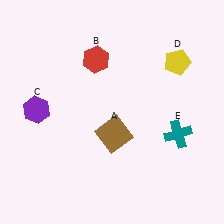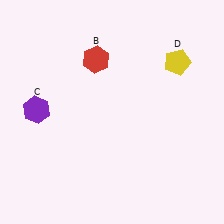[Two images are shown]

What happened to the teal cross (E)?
The teal cross (E) was removed in Image 2. It was in the bottom-right area of Image 1.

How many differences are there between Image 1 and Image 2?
There are 2 differences between the two images.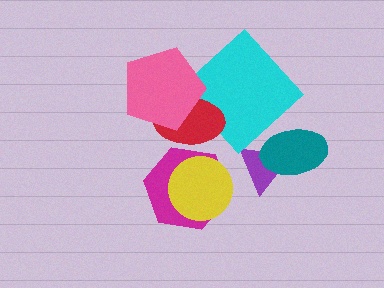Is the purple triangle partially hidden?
Yes, it is partially covered by another shape.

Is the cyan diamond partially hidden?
Yes, it is partially covered by another shape.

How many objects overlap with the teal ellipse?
1 object overlaps with the teal ellipse.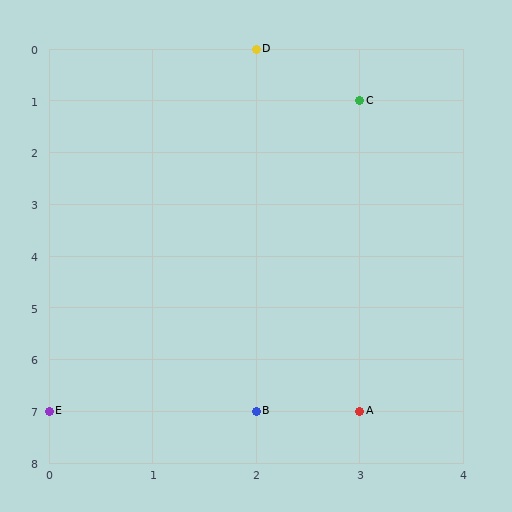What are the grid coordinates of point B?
Point B is at grid coordinates (2, 7).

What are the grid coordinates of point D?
Point D is at grid coordinates (2, 0).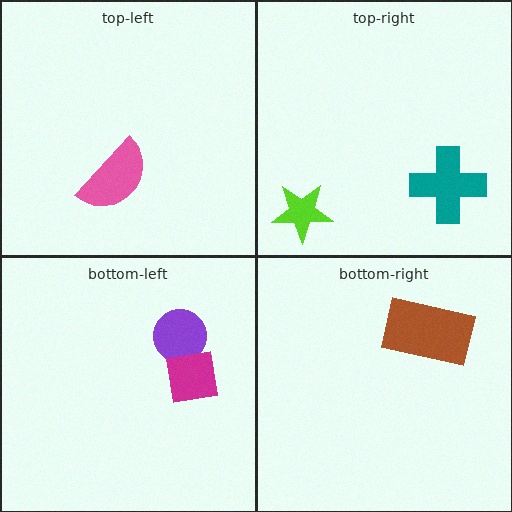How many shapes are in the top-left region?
1.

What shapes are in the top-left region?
The pink semicircle.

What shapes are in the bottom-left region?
The purple circle, the magenta square.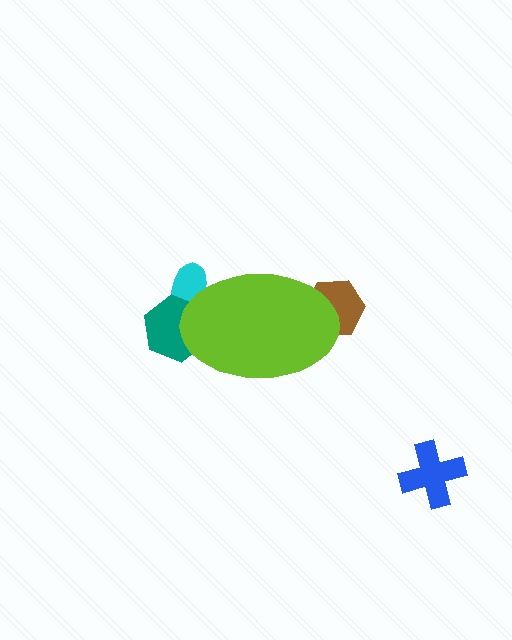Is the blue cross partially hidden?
No, the blue cross is fully visible.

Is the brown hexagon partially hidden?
Yes, the brown hexagon is partially hidden behind the lime ellipse.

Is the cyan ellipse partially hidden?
Yes, the cyan ellipse is partially hidden behind the lime ellipse.